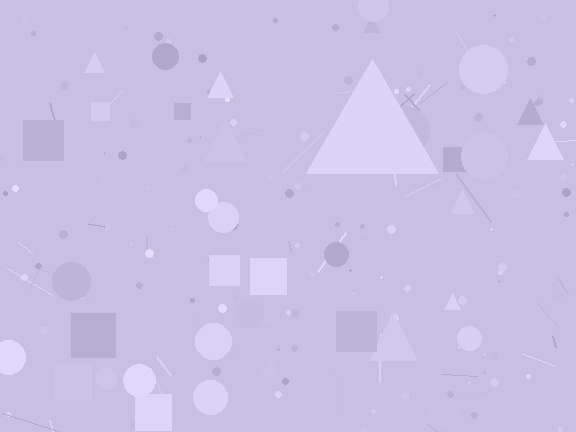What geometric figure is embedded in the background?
A triangle is embedded in the background.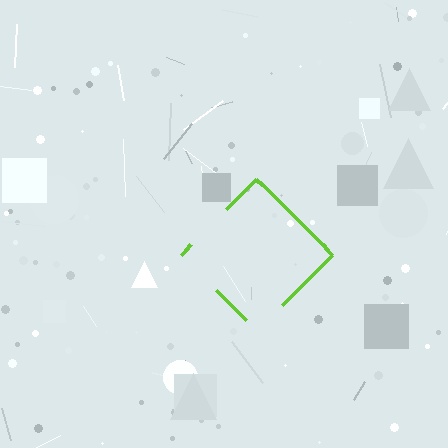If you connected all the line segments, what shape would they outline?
They would outline a diamond.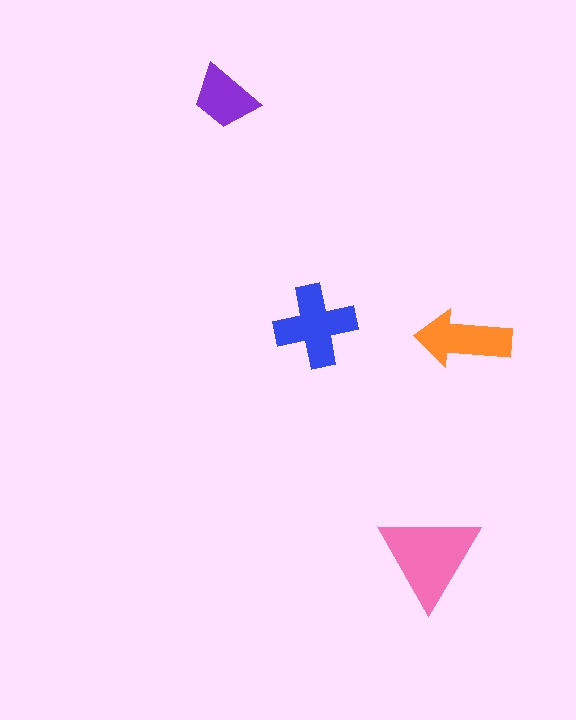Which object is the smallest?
The purple trapezoid.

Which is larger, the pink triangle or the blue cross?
The pink triangle.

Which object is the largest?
The pink triangle.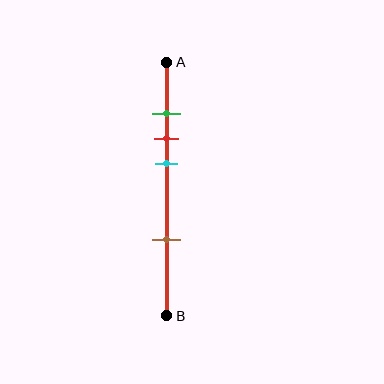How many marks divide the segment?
There are 4 marks dividing the segment.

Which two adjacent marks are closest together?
The green and red marks are the closest adjacent pair.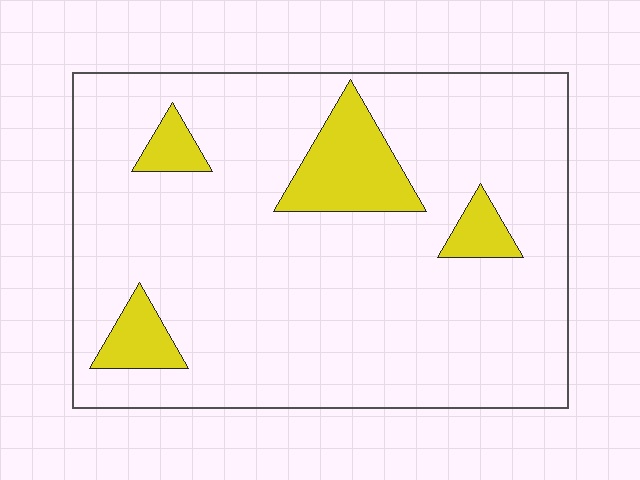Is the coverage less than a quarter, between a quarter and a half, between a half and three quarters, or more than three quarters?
Less than a quarter.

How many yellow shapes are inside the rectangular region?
4.